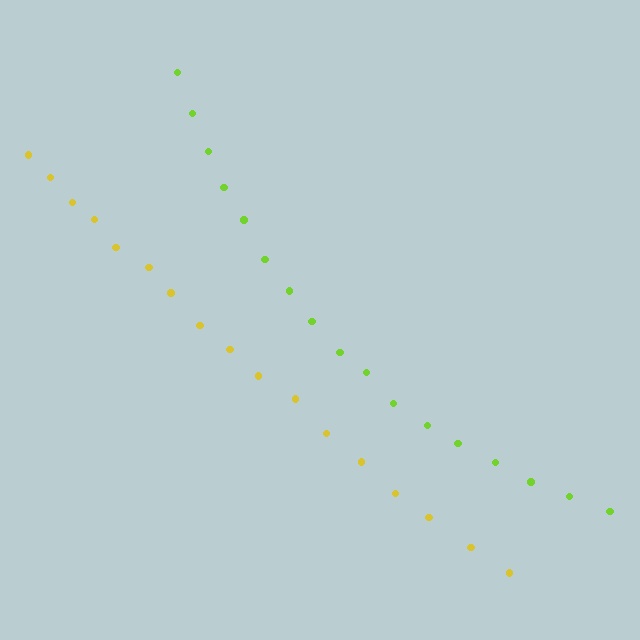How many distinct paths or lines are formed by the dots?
There are 2 distinct paths.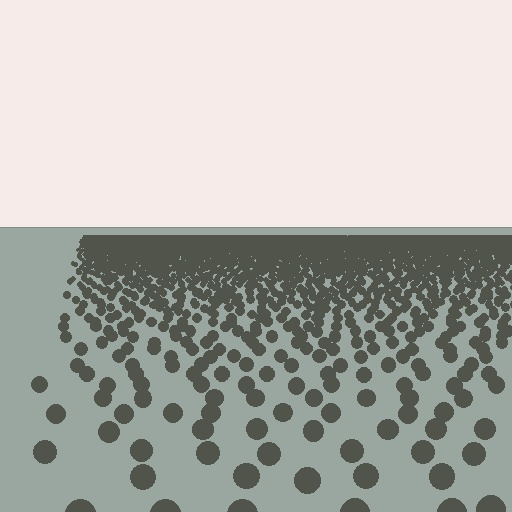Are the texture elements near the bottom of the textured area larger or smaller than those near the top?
Larger. Near the bottom, elements are closer to the viewer and appear at a bigger on-screen size.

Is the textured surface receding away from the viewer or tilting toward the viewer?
The surface is receding away from the viewer. Texture elements get smaller and denser toward the top.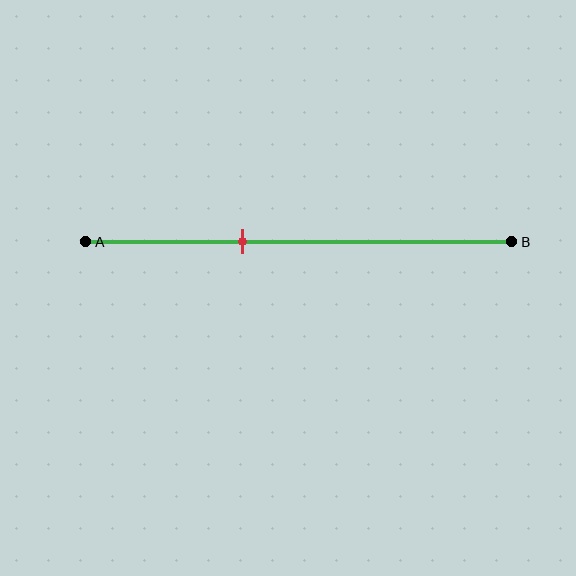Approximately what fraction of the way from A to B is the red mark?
The red mark is approximately 35% of the way from A to B.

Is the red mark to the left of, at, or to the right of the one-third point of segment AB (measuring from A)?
The red mark is to the right of the one-third point of segment AB.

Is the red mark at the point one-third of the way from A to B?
No, the mark is at about 35% from A, not at the 33% one-third point.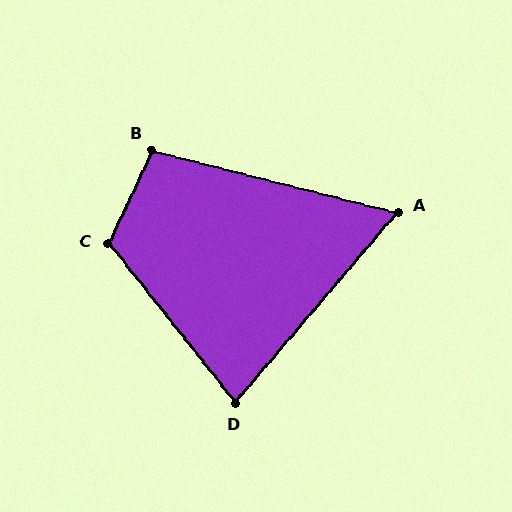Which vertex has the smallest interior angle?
A, at approximately 64 degrees.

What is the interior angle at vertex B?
Approximately 101 degrees (obtuse).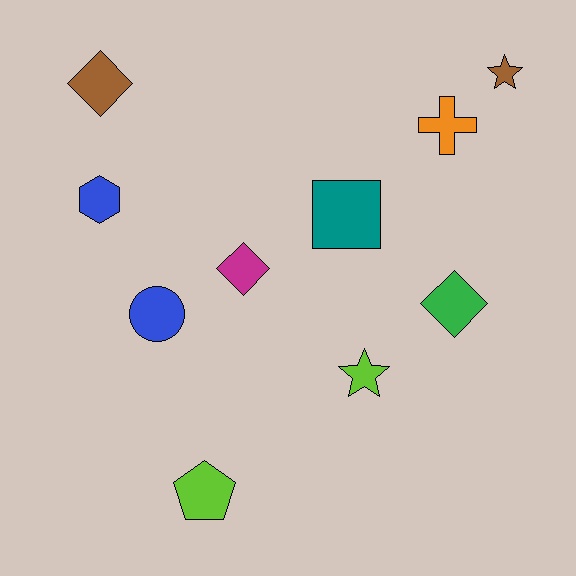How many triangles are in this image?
There are no triangles.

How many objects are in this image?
There are 10 objects.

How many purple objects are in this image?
There are no purple objects.